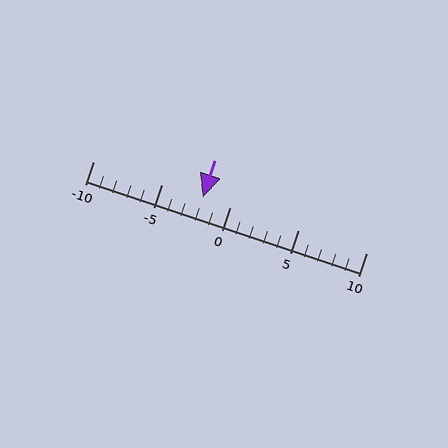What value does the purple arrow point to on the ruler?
The purple arrow points to approximately -2.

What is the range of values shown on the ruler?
The ruler shows values from -10 to 10.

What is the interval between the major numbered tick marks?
The major tick marks are spaced 5 units apart.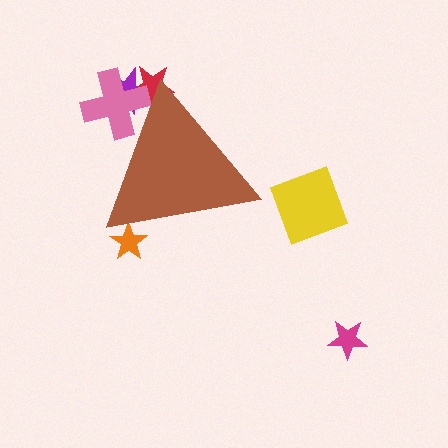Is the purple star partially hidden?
Yes, the purple star is partially hidden behind the brown triangle.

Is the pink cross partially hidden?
Yes, the pink cross is partially hidden behind the brown triangle.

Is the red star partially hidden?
Yes, the red star is partially hidden behind the brown triangle.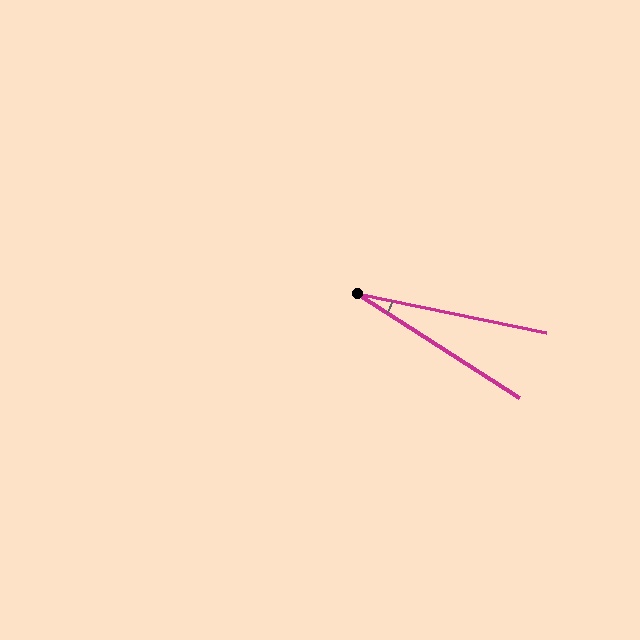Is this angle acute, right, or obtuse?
It is acute.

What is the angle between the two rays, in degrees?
Approximately 21 degrees.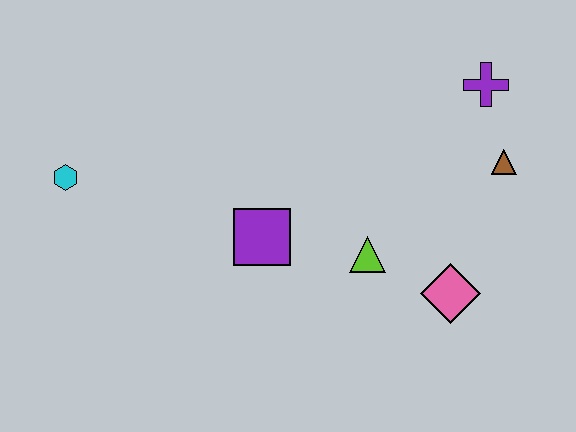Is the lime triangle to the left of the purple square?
No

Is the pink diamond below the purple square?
Yes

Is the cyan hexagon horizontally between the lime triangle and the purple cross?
No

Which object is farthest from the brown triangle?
The cyan hexagon is farthest from the brown triangle.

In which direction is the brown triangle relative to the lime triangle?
The brown triangle is to the right of the lime triangle.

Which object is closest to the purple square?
The lime triangle is closest to the purple square.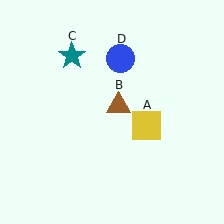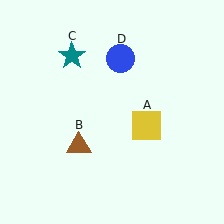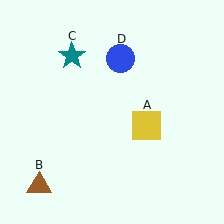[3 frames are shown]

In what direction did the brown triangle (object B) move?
The brown triangle (object B) moved down and to the left.